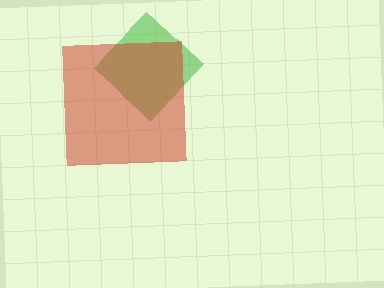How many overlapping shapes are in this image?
There are 2 overlapping shapes in the image.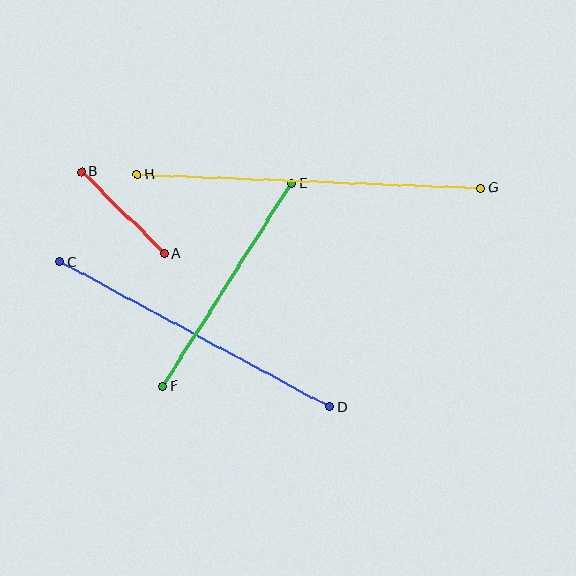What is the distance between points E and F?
The distance is approximately 240 pixels.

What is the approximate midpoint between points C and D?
The midpoint is at approximately (195, 334) pixels.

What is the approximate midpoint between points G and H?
The midpoint is at approximately (309, 181) pixels.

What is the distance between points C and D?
The distance is approximately 306 pixels.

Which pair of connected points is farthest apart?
Points G and H are farthest apart.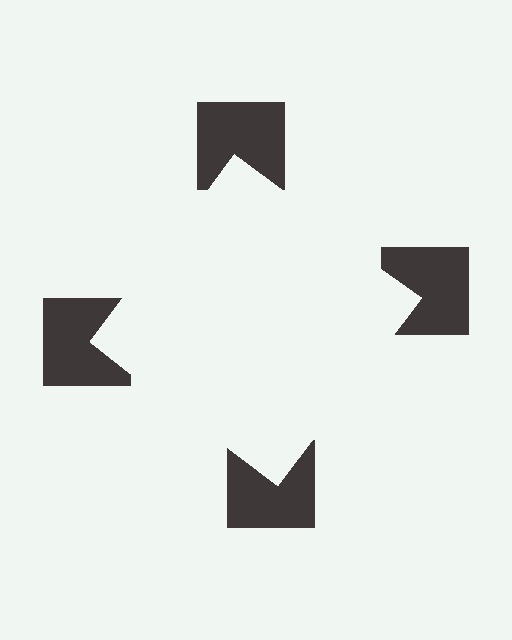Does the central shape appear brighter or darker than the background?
It typically appears slightly brighter than the background, even though no actual brightness change is drawn.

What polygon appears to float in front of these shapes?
An illusory square — its edges are inferred from the aligned wedge cuts in the notched squares, not physically drawn.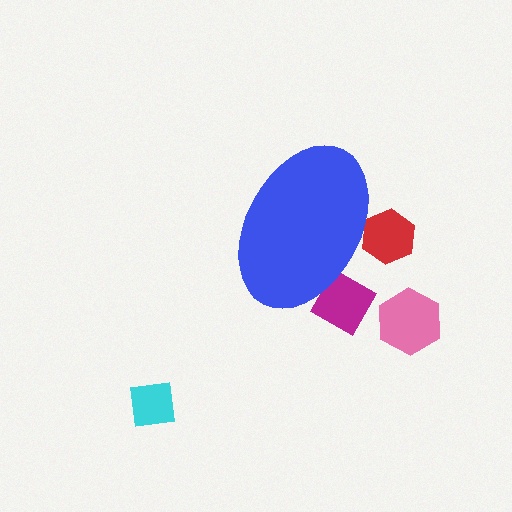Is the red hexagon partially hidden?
Yes, the red hexagon is partially hidden behind the blue ellipse.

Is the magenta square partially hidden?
Yes, the magenta square is partially hidden behind the blue ellipse.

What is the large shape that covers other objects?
A blue ellipse.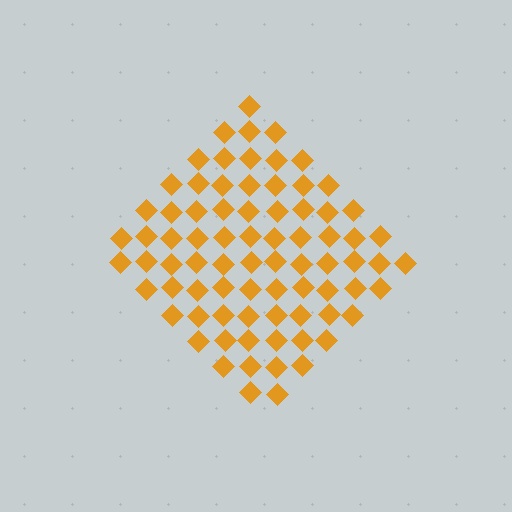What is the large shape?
The large shape is a diamond.